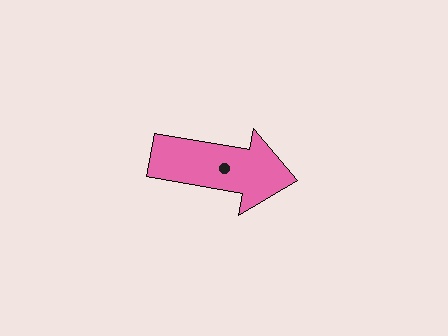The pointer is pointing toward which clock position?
Roughly 3 o'clock.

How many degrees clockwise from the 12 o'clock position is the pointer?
Approximately 100 degrees.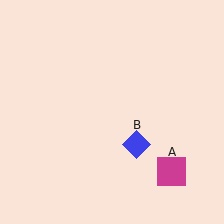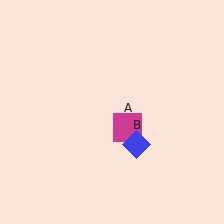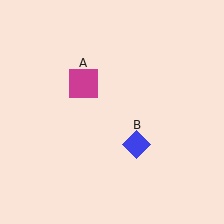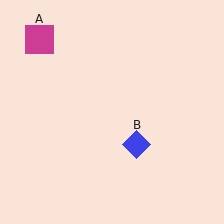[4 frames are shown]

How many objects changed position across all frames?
1 object changed position: magenta square (object A).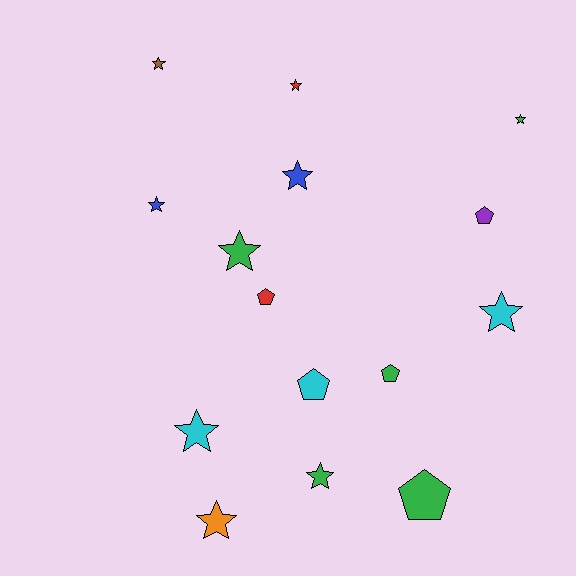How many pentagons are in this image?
There are 5 pentagons.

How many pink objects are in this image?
There are no pink objects.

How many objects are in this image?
There are 15 objects.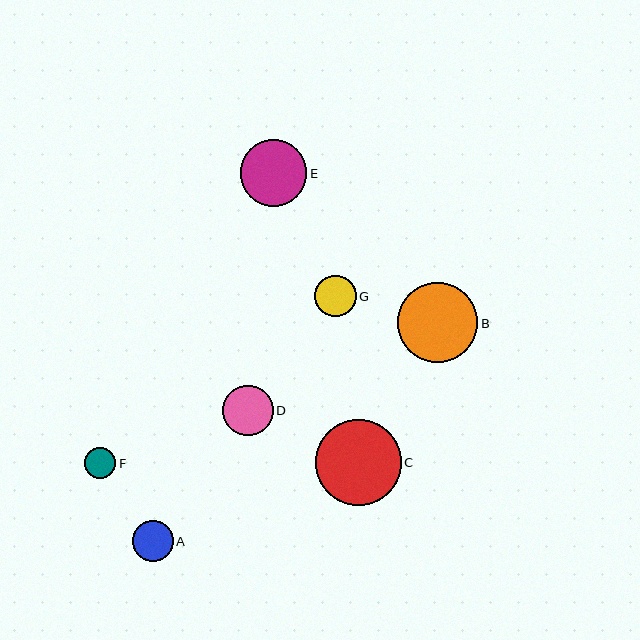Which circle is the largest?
Circle C is the largest with a size of approximately 86 pixels.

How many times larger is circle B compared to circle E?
Circle B is approximately 1.2 times the size of circle E.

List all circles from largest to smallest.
From largest to smallest: C, B, E, D, G, A, F.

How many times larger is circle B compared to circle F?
Circle B is approximately 2.5 times the size of circle F.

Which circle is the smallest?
Circle F is the smallest with a size of approximately 31 pixels.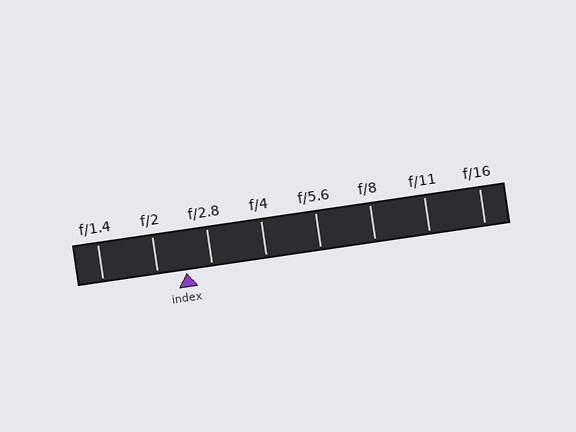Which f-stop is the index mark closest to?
The index mark is closest to f/2.8.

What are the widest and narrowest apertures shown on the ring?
The widest aperture shown is f/1.4 and the narrowest is f/16.